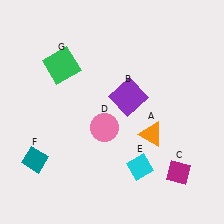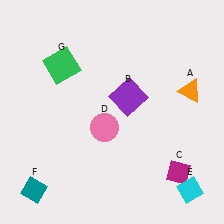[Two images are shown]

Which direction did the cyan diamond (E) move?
The cyan diamond (E) moved right.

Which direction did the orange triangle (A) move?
The orange triangle (A) moved up.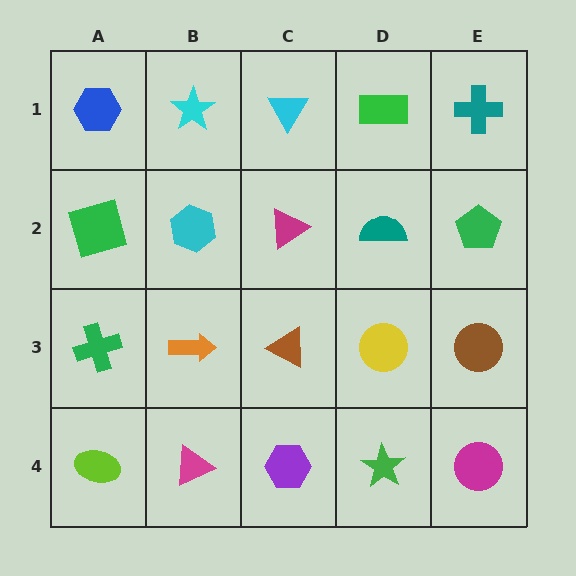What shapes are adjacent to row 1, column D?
A teal semicircle (row 2, column D), a cyan triangle (row 1, column C), a teal cross (row 1, column E).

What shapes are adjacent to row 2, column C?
A cyan triangle (row 1, column C), a brown triangle (row 3, column C), a cyan hexagon (row 2, column B), a teal semicircle (row 2, column D).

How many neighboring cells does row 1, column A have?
2.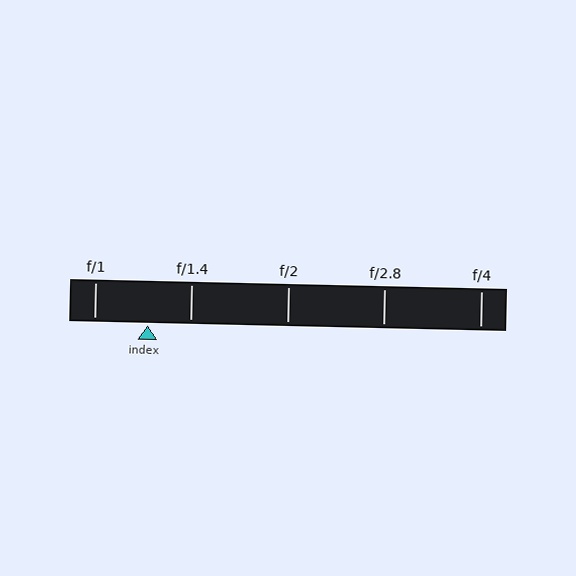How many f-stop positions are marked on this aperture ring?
There are 5 f-stop positions marked.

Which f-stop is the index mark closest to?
The index mark is closest to f/1.4.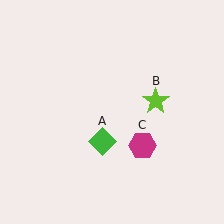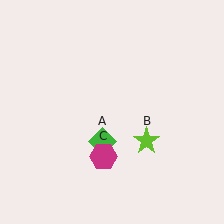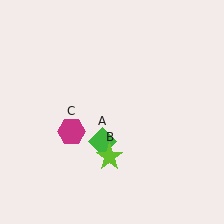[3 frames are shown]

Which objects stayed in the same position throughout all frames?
Green diamond (object A) remained stationary.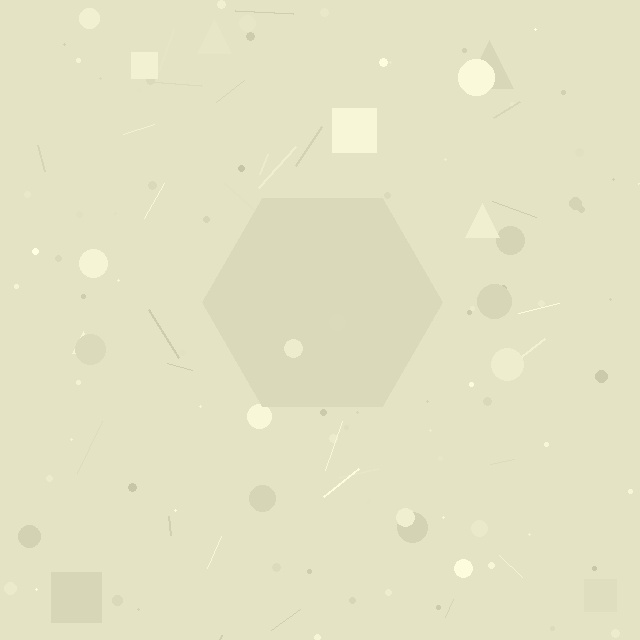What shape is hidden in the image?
A hexagon is hidden in the image.